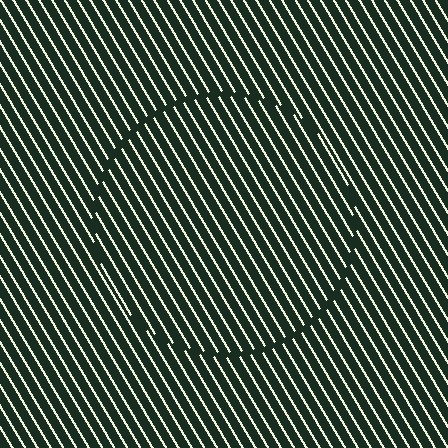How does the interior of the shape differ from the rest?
The interior of the shape contains the same grating, shifted by half a period — the contour is defined by the phase discontinuity where line-ends from the inner and outer gratings abut.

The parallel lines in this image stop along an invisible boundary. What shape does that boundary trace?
An illusory circle. The interior of the shape contains the same grating, shifted by half a period — the contour is defined by the phase discontinuity where line-ends from the inner and outer gratings abut.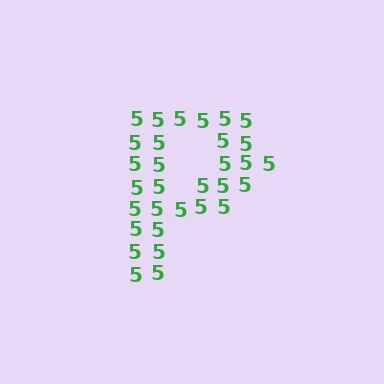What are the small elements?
The small elements are digit 5's.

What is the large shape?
The large shape is the letter P.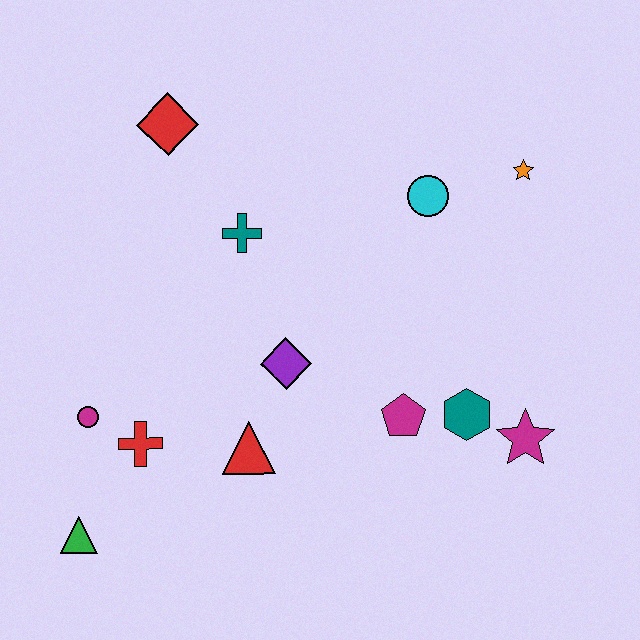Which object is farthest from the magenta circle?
The orange star is farthest from the magenta circle.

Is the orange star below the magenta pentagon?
No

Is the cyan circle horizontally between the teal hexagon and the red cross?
Yes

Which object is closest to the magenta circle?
The red cross is closest to the magenta circle.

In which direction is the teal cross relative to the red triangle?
The teal cross is above the red triangle.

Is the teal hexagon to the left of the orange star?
Yes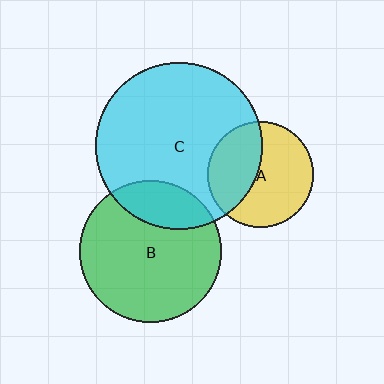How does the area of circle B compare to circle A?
Approximately 1.8 times.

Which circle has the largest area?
Circle C (cyan).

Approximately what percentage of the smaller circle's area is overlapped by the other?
Approximately 40%.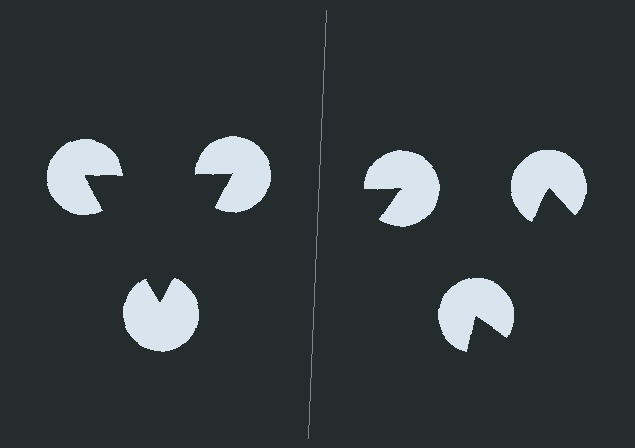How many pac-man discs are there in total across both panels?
6 — 3 on each side.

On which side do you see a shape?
An illusory triangle appears on the left side. On the right side the wedge cuts are rotated, so no coherent shape forms.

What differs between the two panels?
The pac-man discs are positioned identically on both sides; only the wedge orientations differ. On the left they align to a triangle; on the right they are misaligned.